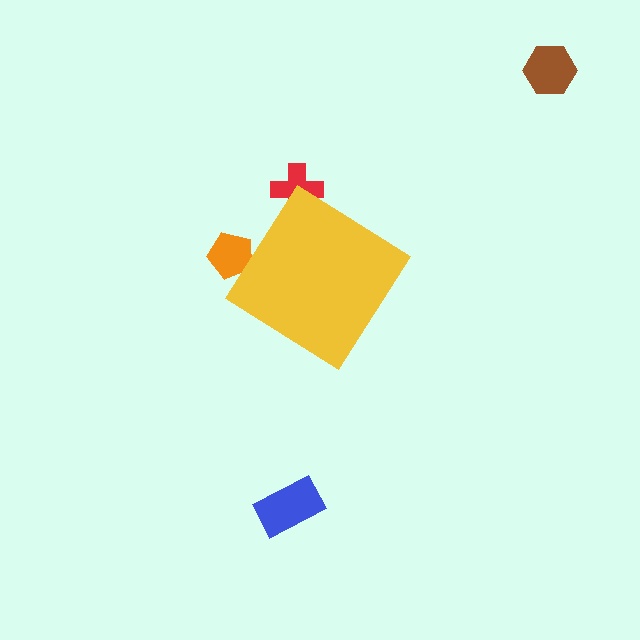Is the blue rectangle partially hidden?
No, the blue rectangle is fully visible.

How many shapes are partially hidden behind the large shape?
2 shapes are partially hidden.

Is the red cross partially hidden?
Yes, the red cross is partially hidden behind the yellow diamond.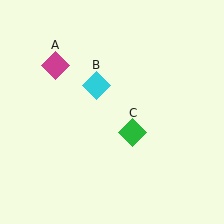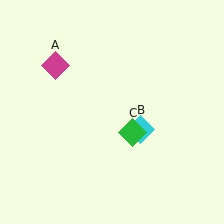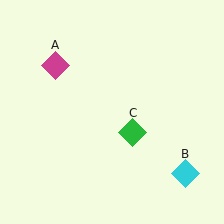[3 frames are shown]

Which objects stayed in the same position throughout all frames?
Magenta diamond (object A) and green diamond (object C) remained stationary.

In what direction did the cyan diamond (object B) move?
The cyan diamond (object B) moved down and to the right.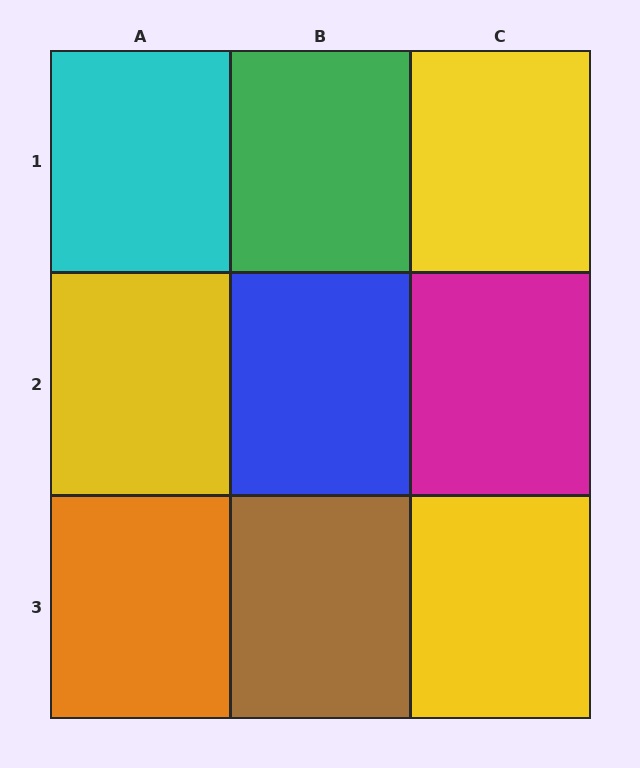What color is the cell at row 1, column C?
Yellow.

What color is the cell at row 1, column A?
Cyan.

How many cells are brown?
1 cell is brown.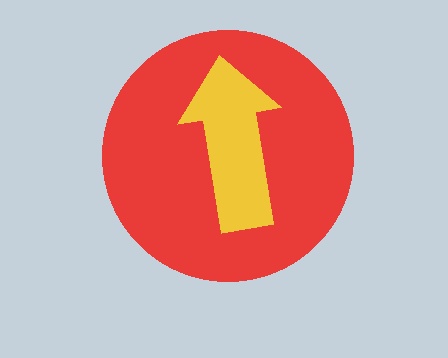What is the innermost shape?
The yellow arrow.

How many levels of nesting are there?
2.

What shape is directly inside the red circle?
The yellow arrow.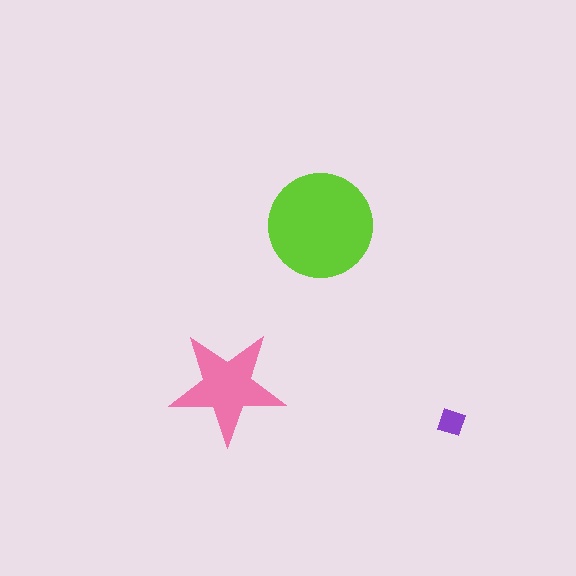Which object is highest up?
The lime circle is topmost.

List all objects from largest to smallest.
The lime circle, the pink star, the purple diamond.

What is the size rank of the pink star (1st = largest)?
2nd.